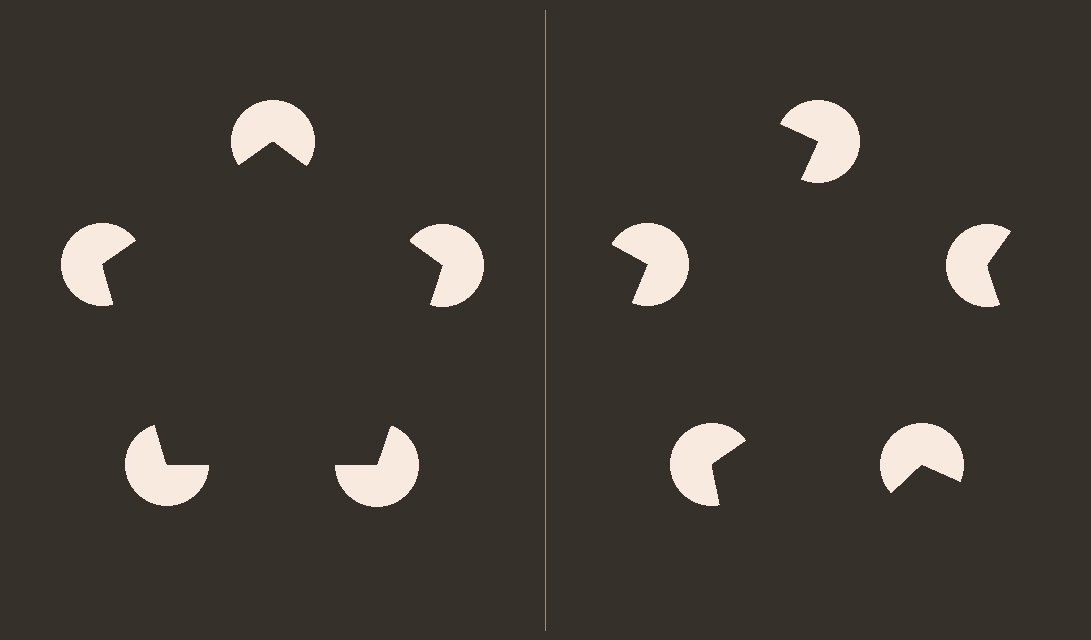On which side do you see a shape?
An illusory pentagon appears on the left side. On the right side the wedge cuts are rotated, so no coherent shape forms.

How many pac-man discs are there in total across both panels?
10 — 5 on each side.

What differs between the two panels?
The pac-man discs are positioned identically on both sides; only the wedge orientations differ. On the left they align to a pentagon; on the right they are misaligned.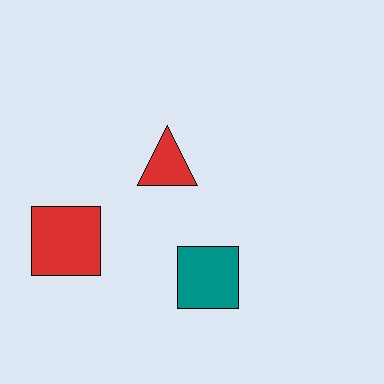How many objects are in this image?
There are 3 objects.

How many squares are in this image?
There are 2 squares.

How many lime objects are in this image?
There are no lime objects.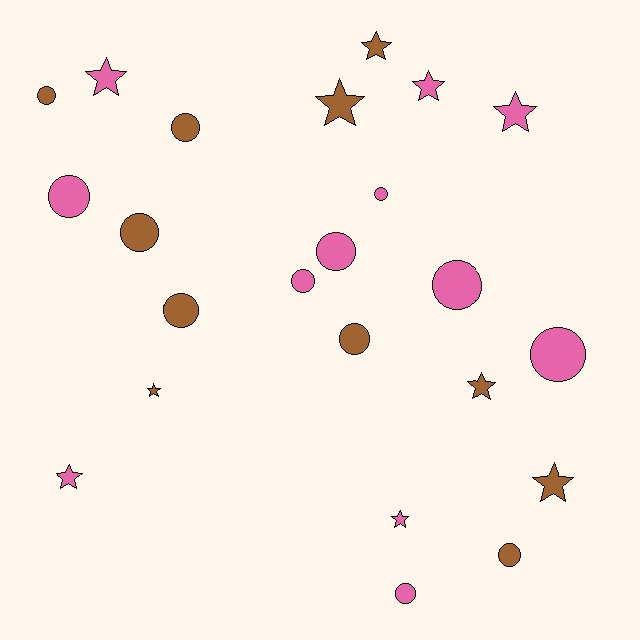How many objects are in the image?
There are 23 objects.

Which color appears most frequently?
Pink, with 12 objects.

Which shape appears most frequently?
Circle, with 13 objects.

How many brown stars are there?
There are 5 brown stars.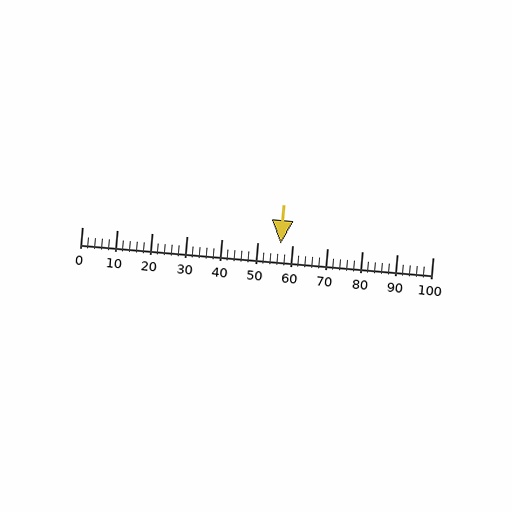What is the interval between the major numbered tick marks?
The major tick marks are spaced 10 units apart.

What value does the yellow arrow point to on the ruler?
The yellow arrow points to approximately 57.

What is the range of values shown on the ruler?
The ruler shows values from 0 to 100.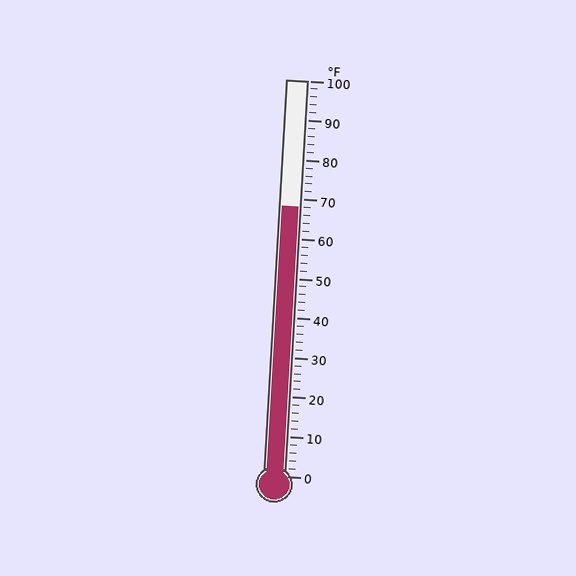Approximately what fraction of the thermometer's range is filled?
The thermometer is filled to approximately 70% of its range.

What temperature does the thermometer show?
The thermometer shows approximately 68°F.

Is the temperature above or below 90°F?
The temperature is below 90°F.